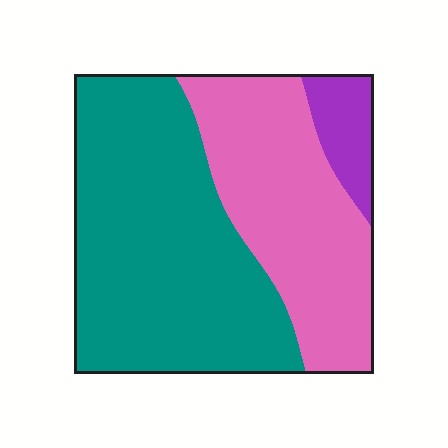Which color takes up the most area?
Teal, at roughly 55%.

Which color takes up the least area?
Purple, at roughly 10%.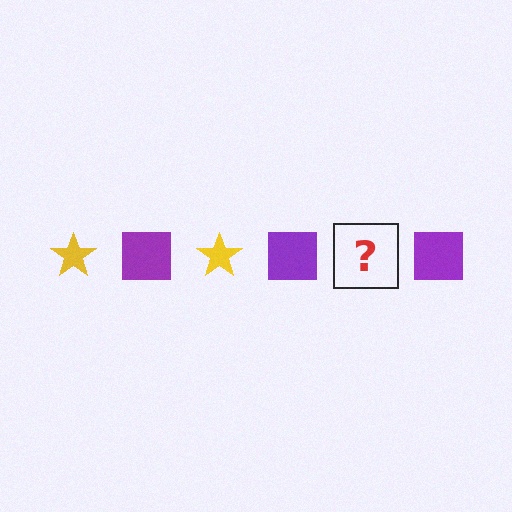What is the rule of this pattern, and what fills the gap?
The rule is that the pattern alternates between yellow star and purple square. The gap should be filled with a yellow star.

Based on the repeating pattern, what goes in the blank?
The blank should be a yellow star.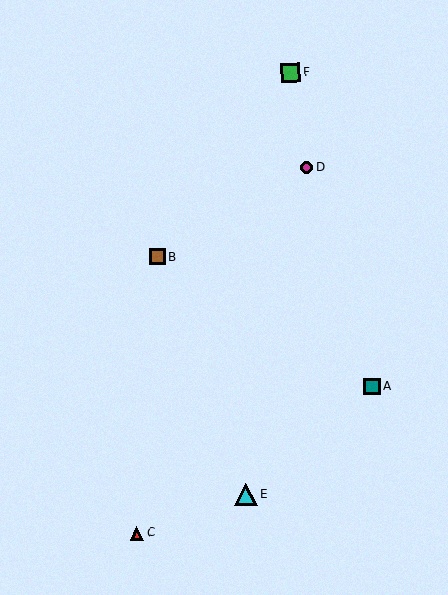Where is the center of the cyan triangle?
The center of the cyan triangle is at (246, 494).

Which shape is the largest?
The cyan triangle (labeled E) is the largest.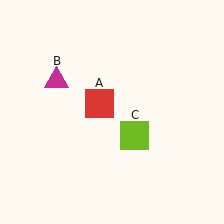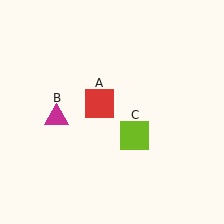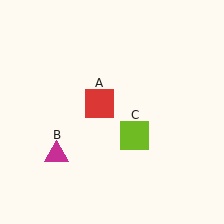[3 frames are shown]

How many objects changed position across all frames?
1 object changed position: magenta triangle (object B).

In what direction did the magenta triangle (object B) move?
The magenta triangle (object B) moved down.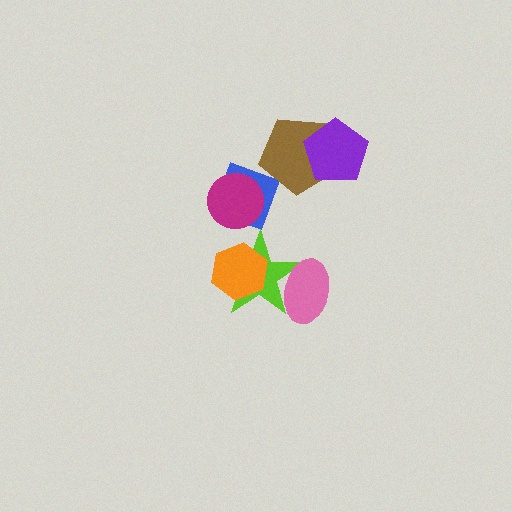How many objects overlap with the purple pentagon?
1 object overlaps with the purple pentagon.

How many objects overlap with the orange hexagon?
1 object overlaps with the orange hexagon.